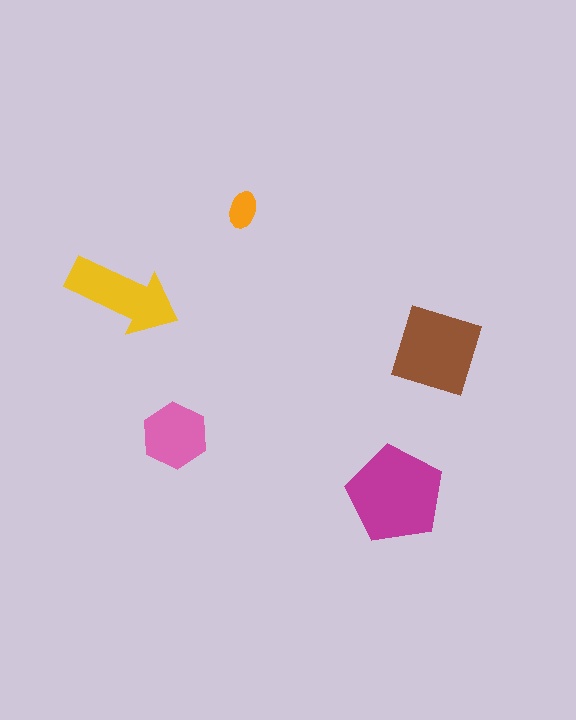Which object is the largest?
The magenta pentagon.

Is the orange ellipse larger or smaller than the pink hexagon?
Smaller.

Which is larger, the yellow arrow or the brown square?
The brown square.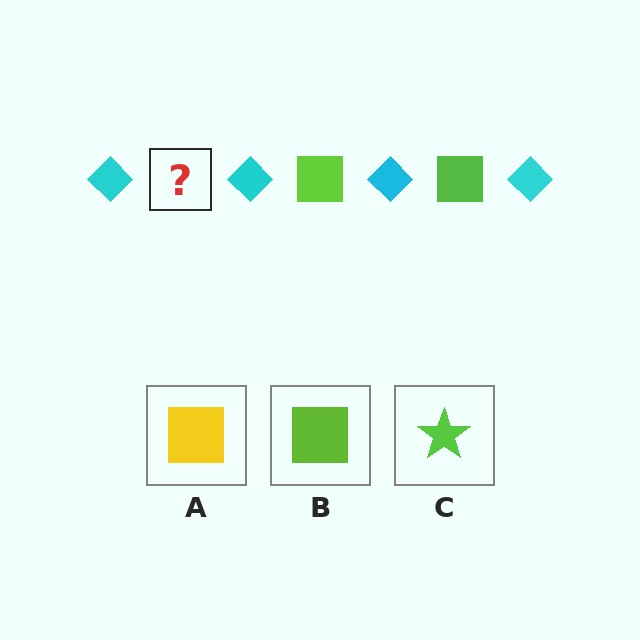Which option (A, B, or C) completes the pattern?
B.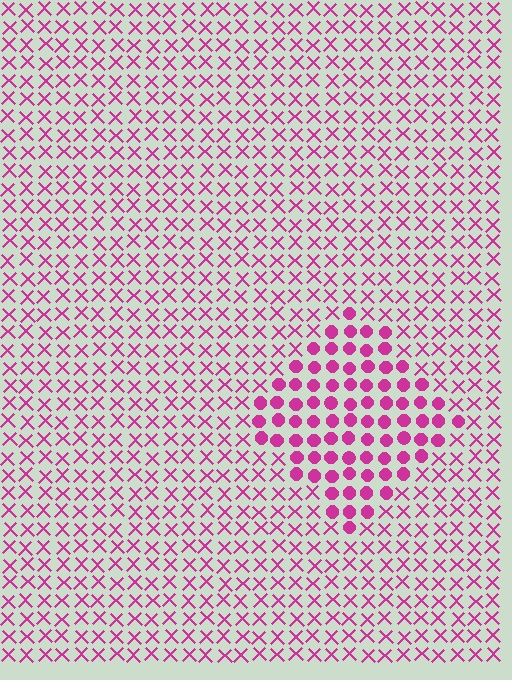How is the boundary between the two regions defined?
The boundary is defined by a change in element shape: circles inside vs. X marks outside. All elements share the same color and spacing.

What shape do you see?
I see a diamond.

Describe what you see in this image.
The image is filled with small magenta elements arranged in a uniform grid. A diamond-shaped region contains circles, while the surrounding area contains X marks. The boundary is defined purely by the change in element shape.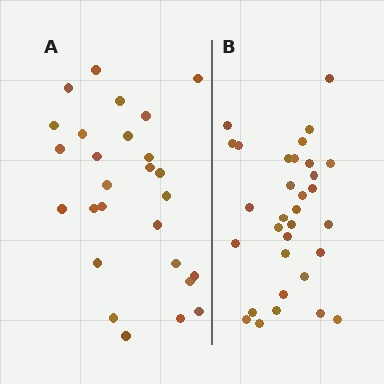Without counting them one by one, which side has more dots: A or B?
Region B (the right region) has more dots.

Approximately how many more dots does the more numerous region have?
Region B has about 5 more dots than region A.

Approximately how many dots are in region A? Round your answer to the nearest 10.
About 30 dots. (The exact count is 27, which rounds to 30.)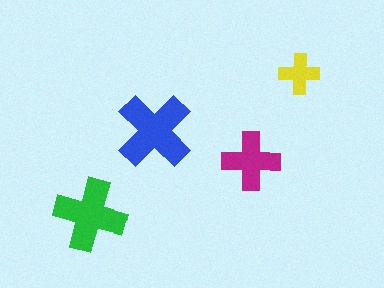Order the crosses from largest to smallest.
the blue one, the green one, the magenta one, the yellow one.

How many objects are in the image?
There are 4 objects in the image.